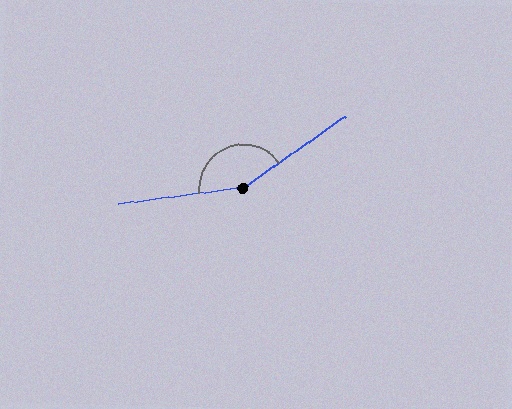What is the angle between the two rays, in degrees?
Approximately 152 degrees.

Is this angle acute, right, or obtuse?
It is obtuse.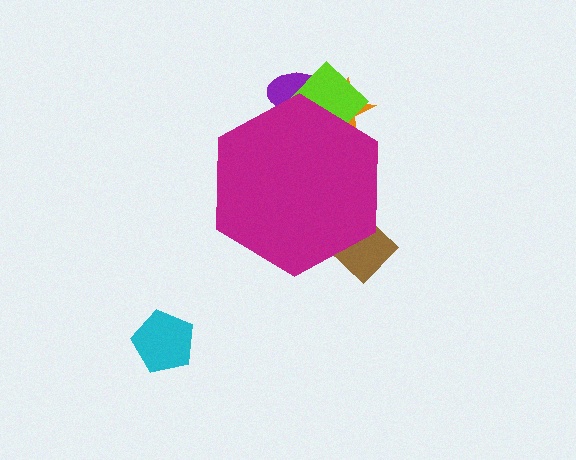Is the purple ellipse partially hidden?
Yes, the purple ellipse is partially hidden behind the magenta hexagon.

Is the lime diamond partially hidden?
Yes, the lime diamond is partially hidden behind the magenta hexagon.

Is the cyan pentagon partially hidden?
No, the cyan pentagon is fully visible.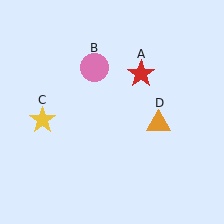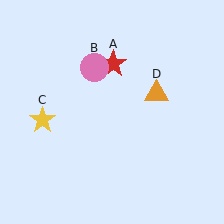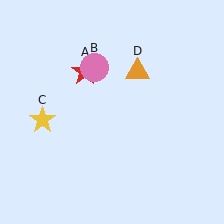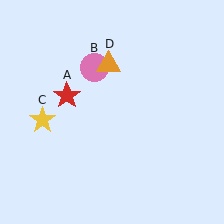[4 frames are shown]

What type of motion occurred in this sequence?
The red star (object A), orange triangle (object D) rotated counterclockwise around the center of the scene.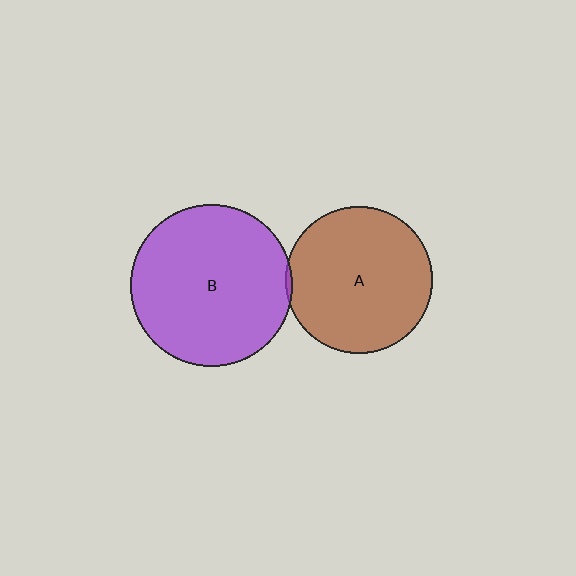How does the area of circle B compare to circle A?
Approximately 1.2 times.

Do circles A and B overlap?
Yes.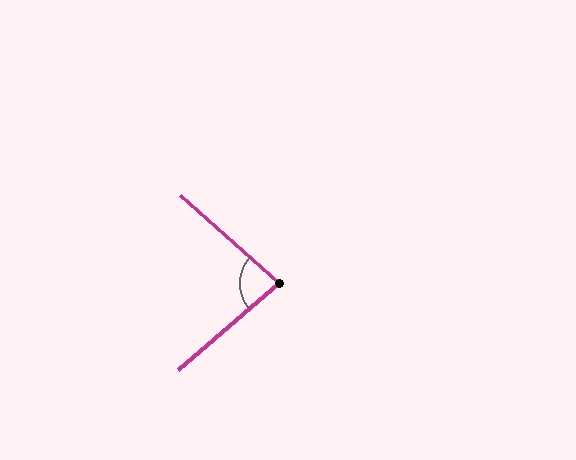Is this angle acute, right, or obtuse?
It is acute.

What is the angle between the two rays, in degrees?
Approximately 82 degrees.